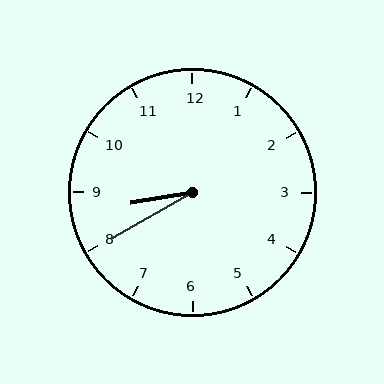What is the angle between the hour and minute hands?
Approximately 20 degrees.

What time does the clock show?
8:40.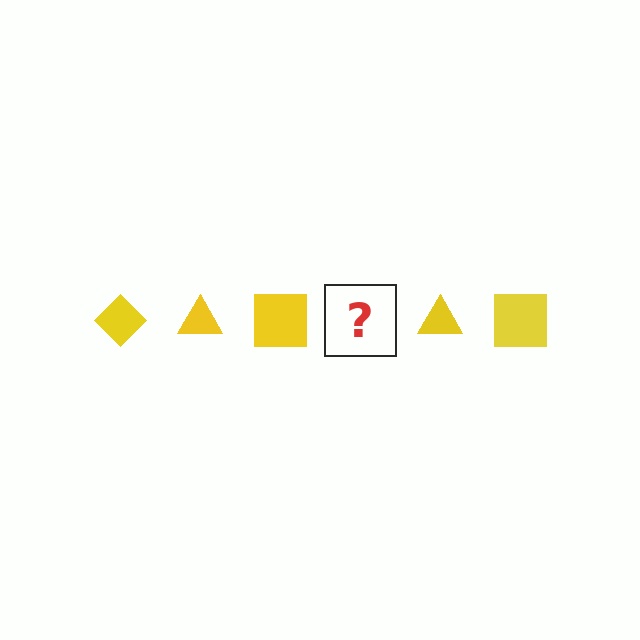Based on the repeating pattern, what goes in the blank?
The blank should be a yellow diamond.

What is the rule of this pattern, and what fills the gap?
The rule is that the pattern cycles through diamond, triangle, square shapes in yellow. The gap should be filled with a yellow diamond.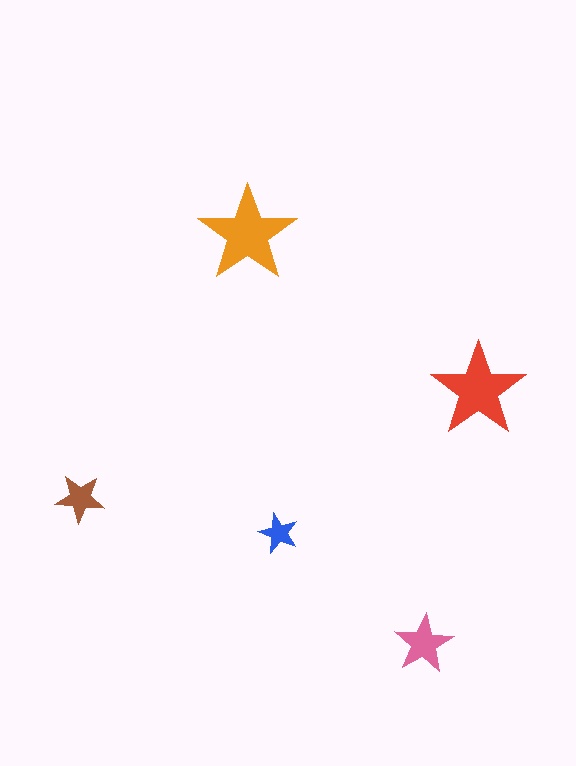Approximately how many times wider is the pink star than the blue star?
About 1.5 times wider.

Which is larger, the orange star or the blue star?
The orange one.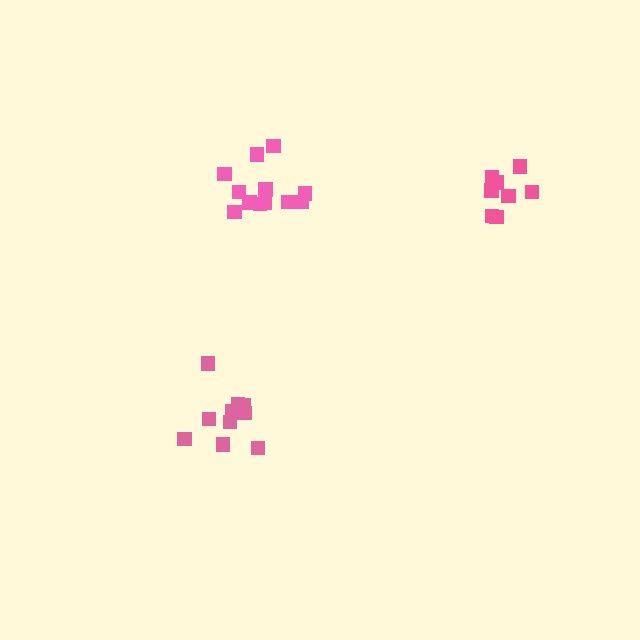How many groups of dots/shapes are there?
There are 3 groups.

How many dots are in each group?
Group 1: 8 dots, Group 2: 10 dots, Group 3: 12 dots (30 total).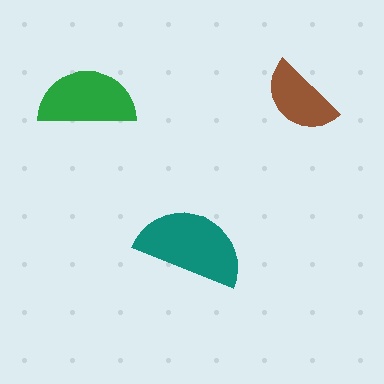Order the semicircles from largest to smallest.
the teal one, the green one, the brown one.